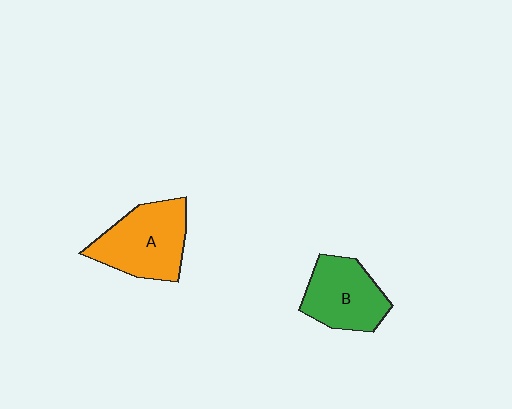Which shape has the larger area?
Shape A (orange).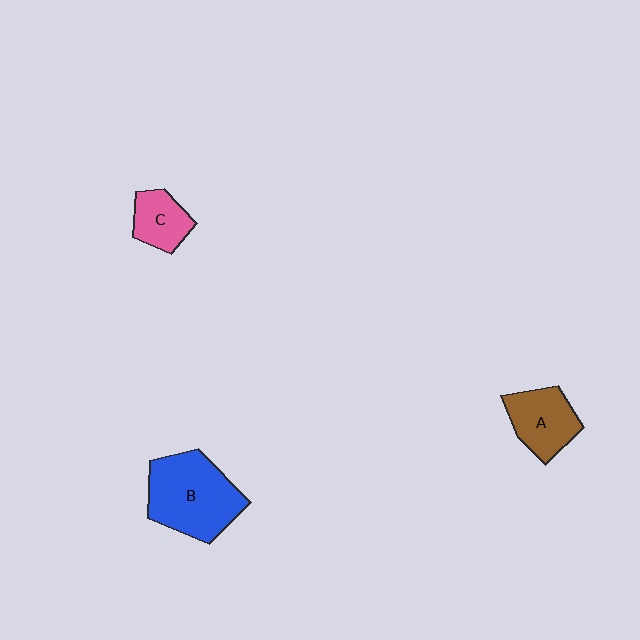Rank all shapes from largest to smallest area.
From largest to smallest: B (blue), A (brown), C (pink).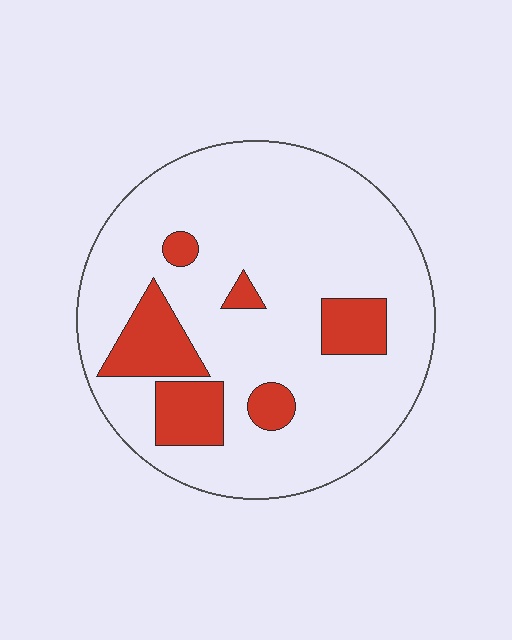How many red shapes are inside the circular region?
6.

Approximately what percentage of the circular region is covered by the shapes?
Approximately 20%.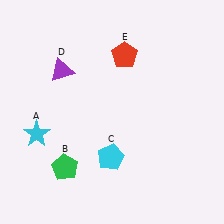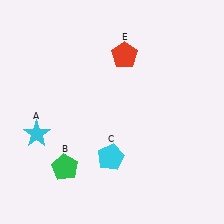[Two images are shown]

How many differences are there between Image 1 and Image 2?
There is 1 difference between the two images.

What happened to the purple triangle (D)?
The purple triangle (D) was removed in Image 2. It was in the top-left area of Image 1.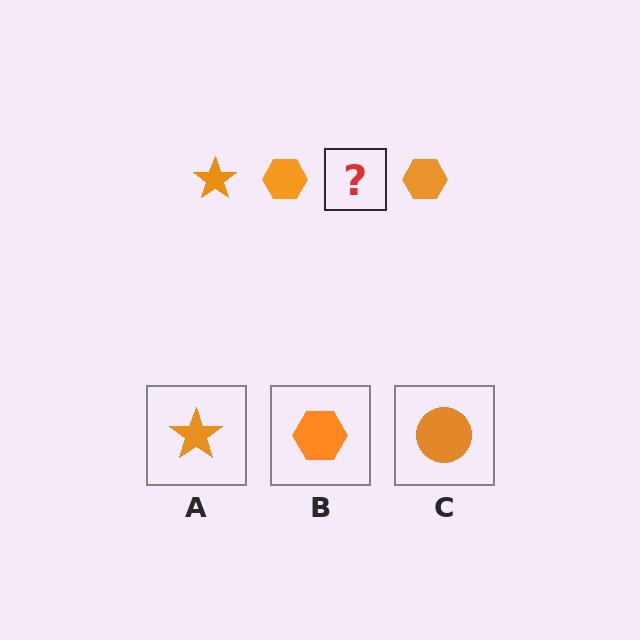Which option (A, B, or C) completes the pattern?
A.